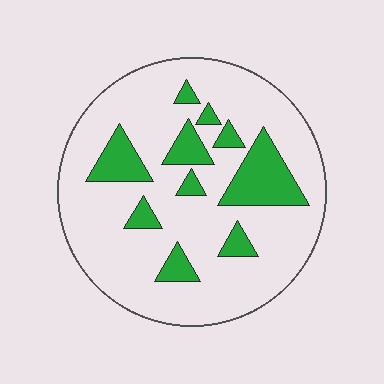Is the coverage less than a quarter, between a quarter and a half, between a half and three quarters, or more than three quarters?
Less than a quarter.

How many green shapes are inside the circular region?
10.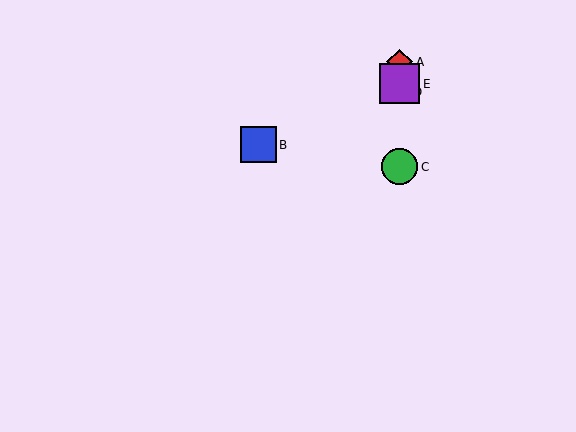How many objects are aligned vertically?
4 objects (A, C, D, E) are aligned vertically.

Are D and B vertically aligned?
No, D is at x≈400 and B is at x≈259.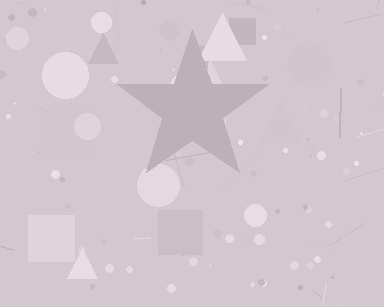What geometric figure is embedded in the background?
A star is embedded in the background.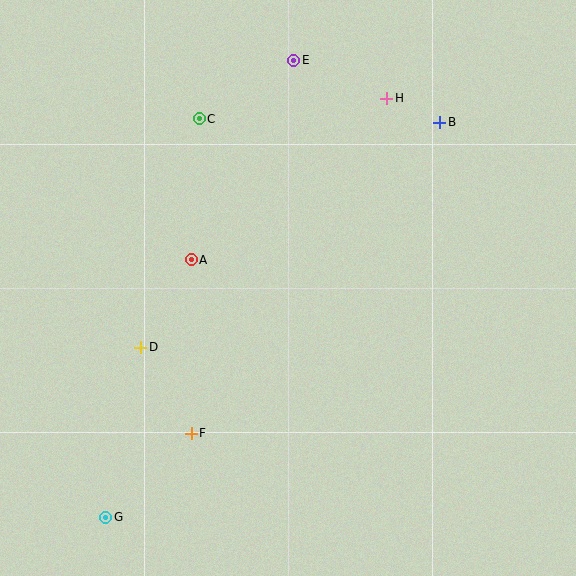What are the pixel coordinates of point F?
Point F is at (191, 433).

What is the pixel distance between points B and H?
The distance between B and H is 58 pixels.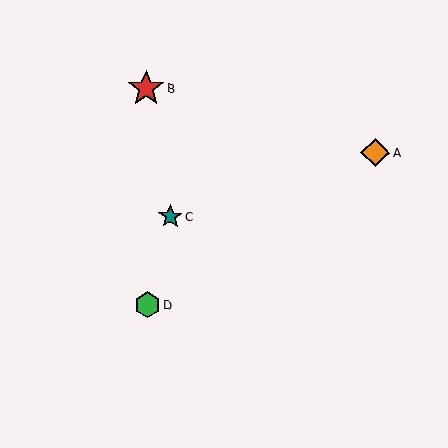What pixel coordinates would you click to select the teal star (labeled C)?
Click at (170, 216) to select the teal star C.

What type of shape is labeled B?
Shape B is a red star.